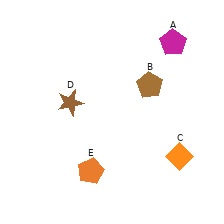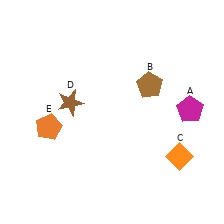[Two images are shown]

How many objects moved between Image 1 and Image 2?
2 objects moved between the two images.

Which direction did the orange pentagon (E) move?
The orange pentagon (E) moved up.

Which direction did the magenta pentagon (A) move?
The magenta pentagon (A) moved down.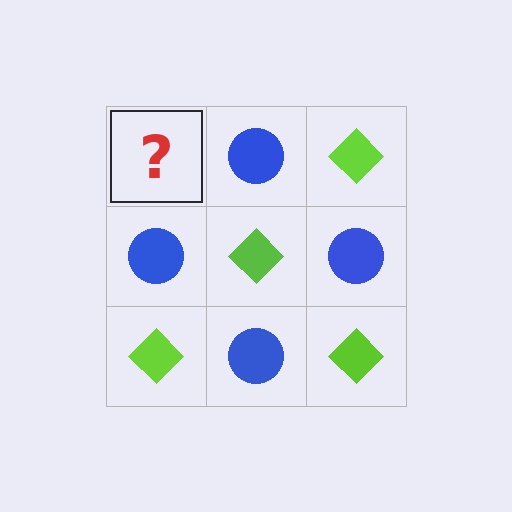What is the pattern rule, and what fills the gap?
The rule is that it alternates lime diamond and blue circle in a checkerboard pattern. The gap should be filled with a lime diamond.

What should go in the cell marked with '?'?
The missing cell should contain a lime diamond.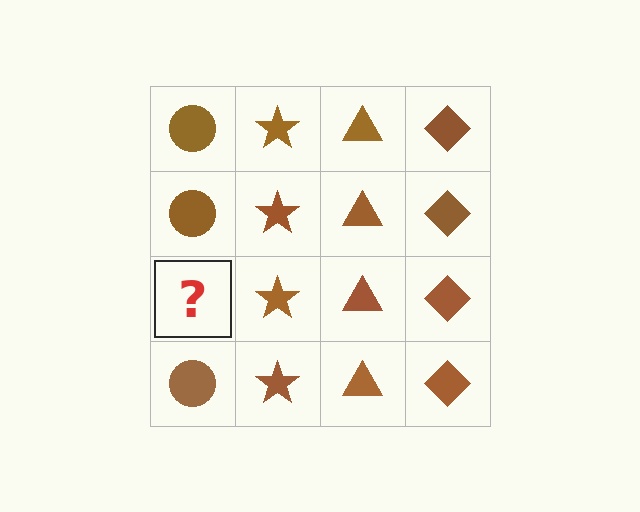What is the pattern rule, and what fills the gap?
The rule is that each column has a consistent shape. The gap should be filled with a brown circle.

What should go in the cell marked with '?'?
The missing cell should contain a brown circle.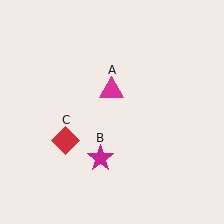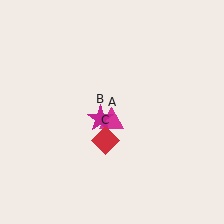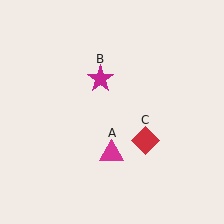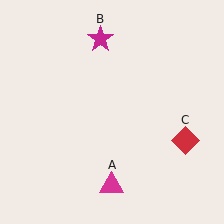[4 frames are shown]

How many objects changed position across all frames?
3 objects changed position: magenta triangle (object A), magenta star (object B), red diamond (object C).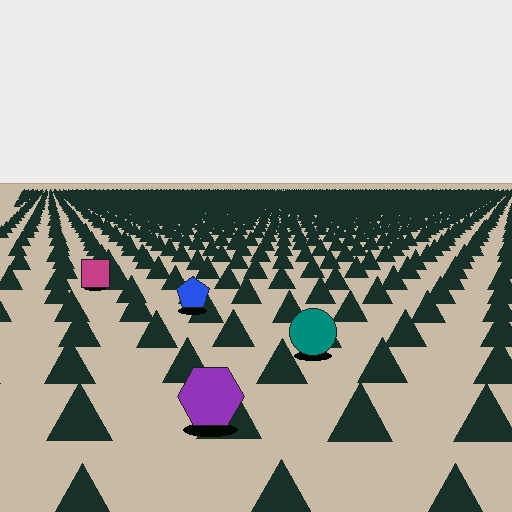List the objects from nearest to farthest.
From nearest to farthest: the purple hexagon, the teal circle, the blue pentagon, the magenta square.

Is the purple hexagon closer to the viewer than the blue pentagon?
Yes. The purple hexagon is closer — you can tell from the texture gradient: the ground texture is coarser near it.